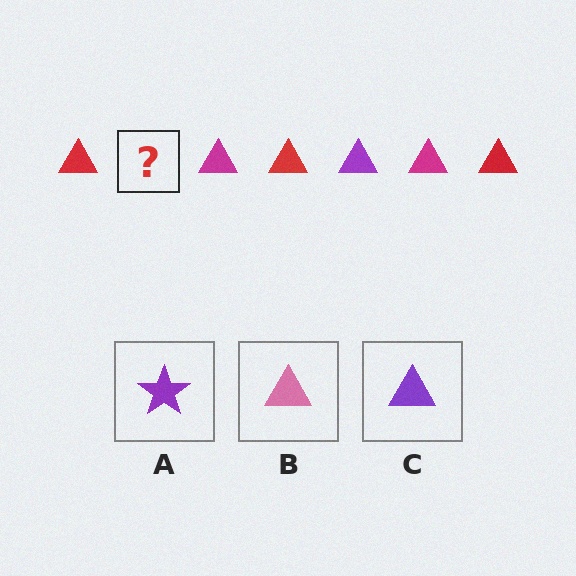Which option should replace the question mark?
Option C.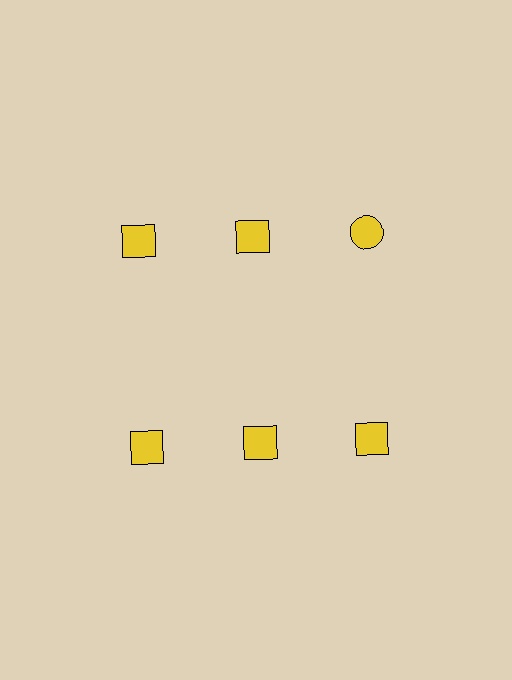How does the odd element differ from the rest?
It has a different shape: circle instead of square.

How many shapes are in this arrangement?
There are 6 shapes arranged in a grid pattern.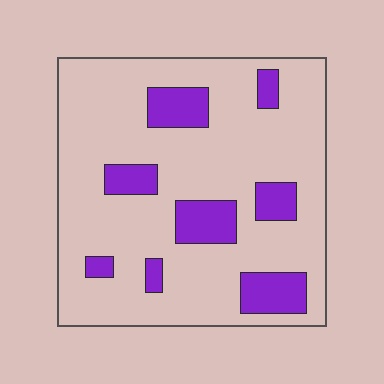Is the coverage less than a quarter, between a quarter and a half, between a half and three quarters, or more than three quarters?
Less than a quarter.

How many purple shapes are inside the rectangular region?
8.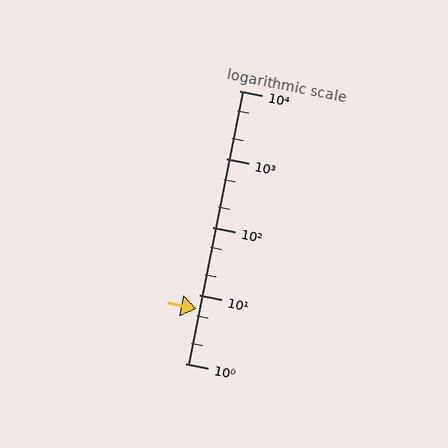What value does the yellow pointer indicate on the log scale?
The pointer indicates approximately 6.2.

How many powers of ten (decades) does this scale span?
The scale spans 4 decades, from 1 to 10000.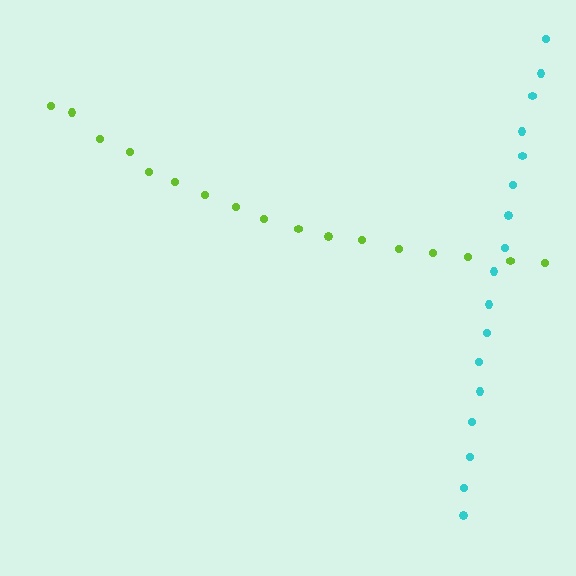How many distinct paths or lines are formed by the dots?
There are 2 distinct paths.